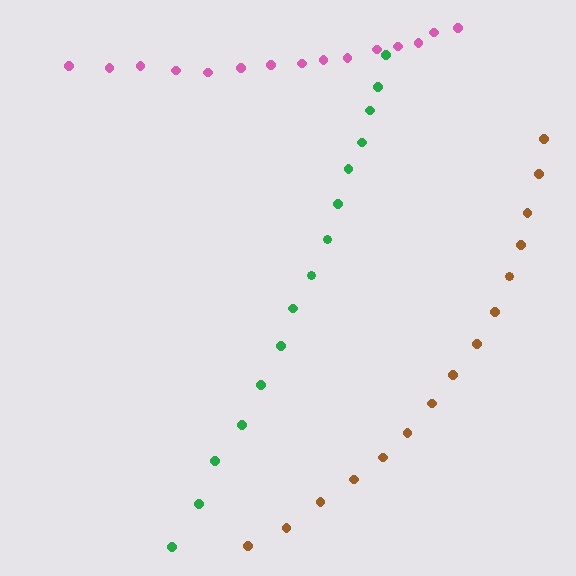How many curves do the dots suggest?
There are 3 distinct paths.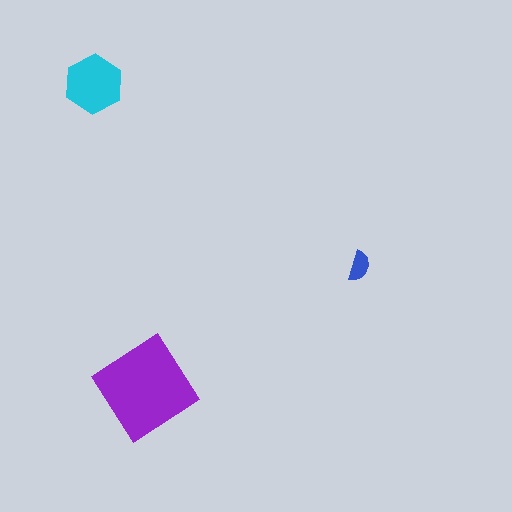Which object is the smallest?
The blue semicircle.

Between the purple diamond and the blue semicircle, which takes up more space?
The purple diamond.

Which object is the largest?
The purple diamond.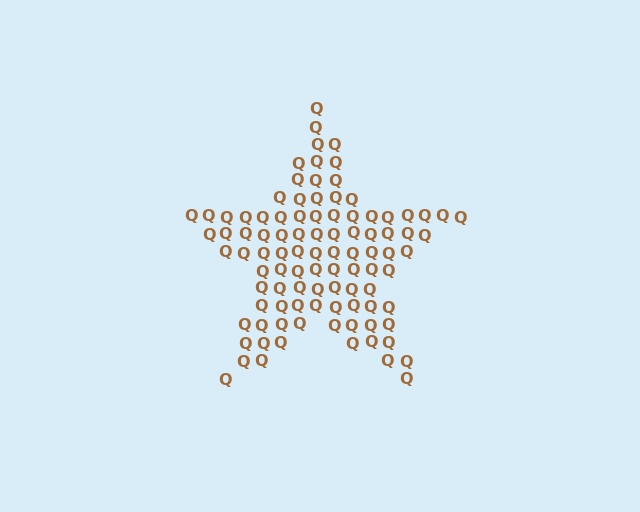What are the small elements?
The small elements are letter Q's.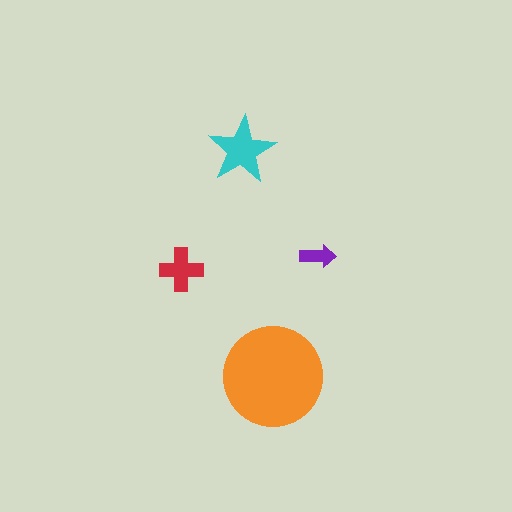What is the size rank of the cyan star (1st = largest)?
2nd.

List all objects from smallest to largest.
The purple arrow, the red cross, the cyan star, the orange circle.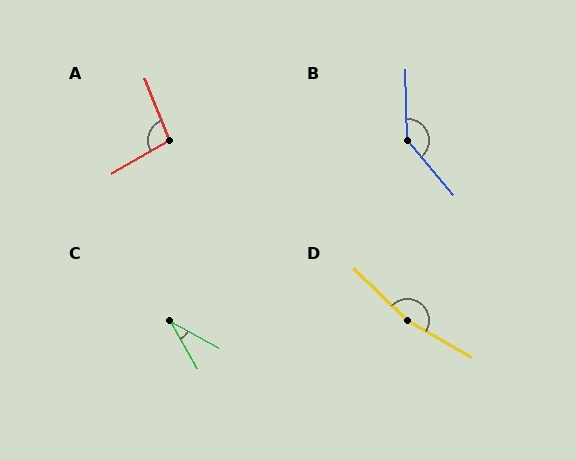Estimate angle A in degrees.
Approximately 98 degrees.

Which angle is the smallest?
C, at approximately 31 degrees.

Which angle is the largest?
D, at approximately 167 degrees.